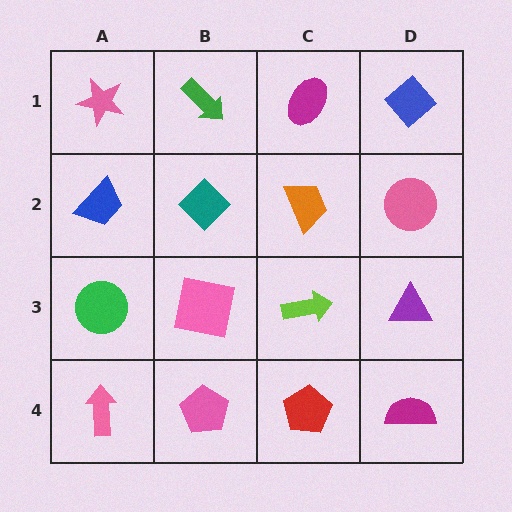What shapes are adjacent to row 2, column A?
A pink star (row 1, column A), a green circle (row 3, column A), a teal diamond (row 2, column B).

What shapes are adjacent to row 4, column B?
A pink square (row 3, column B), a pink arrow (row 4, column A), a red pentagon (row 4, column C).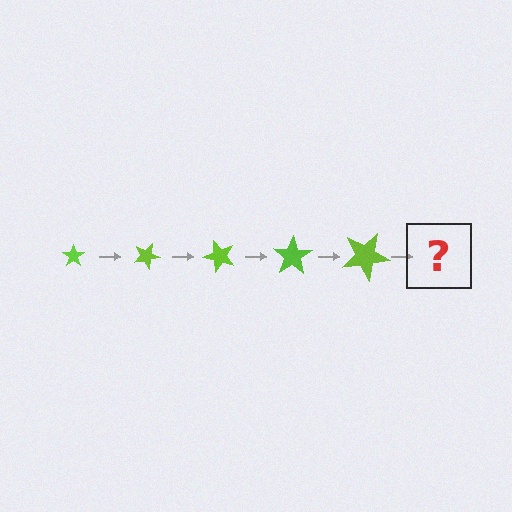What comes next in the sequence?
The next element should be a star, larger than the previous one and rotated 125 degrees from the start.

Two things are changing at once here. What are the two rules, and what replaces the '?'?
The two rules are that the star grows larger each step and it rotates 25 degrees each step. The '?' should be a star, larger than the previous one and rotated 125 degrees from the start.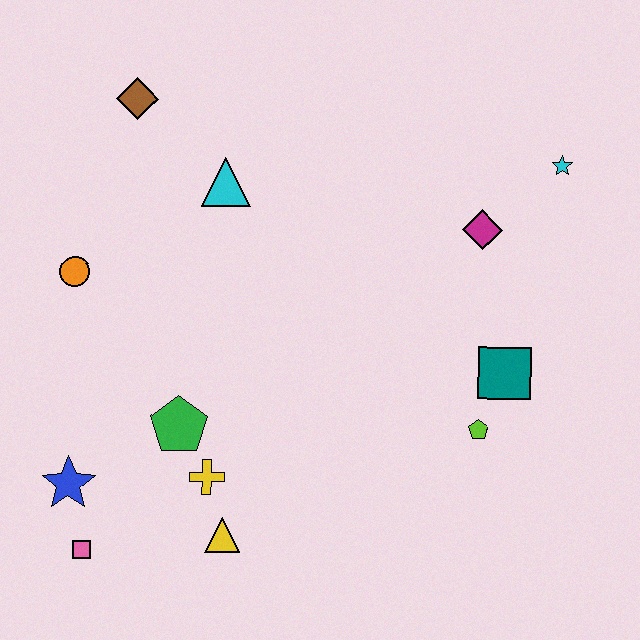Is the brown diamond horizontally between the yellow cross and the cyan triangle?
No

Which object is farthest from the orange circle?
The cyan star is farthest from the orange circle.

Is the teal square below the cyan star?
Yes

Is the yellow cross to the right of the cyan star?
No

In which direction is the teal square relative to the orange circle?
The teal square is to the right of the orange circle.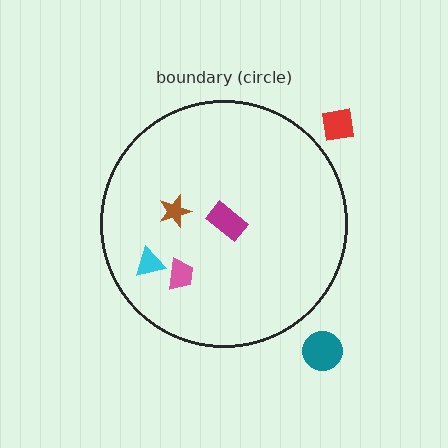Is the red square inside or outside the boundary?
Outside.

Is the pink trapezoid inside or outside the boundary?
Inside.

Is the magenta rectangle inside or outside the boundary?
Inside.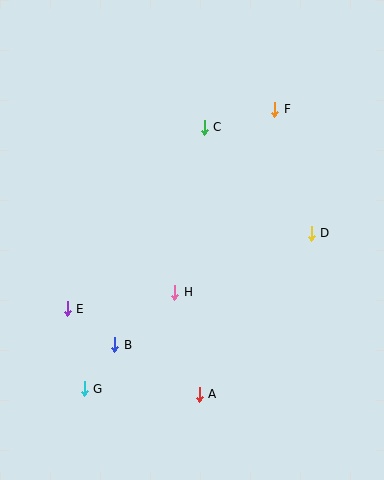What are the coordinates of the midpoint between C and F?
The midpoint between C and F is at (240, 118).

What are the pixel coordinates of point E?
Point E is at (67, 309).